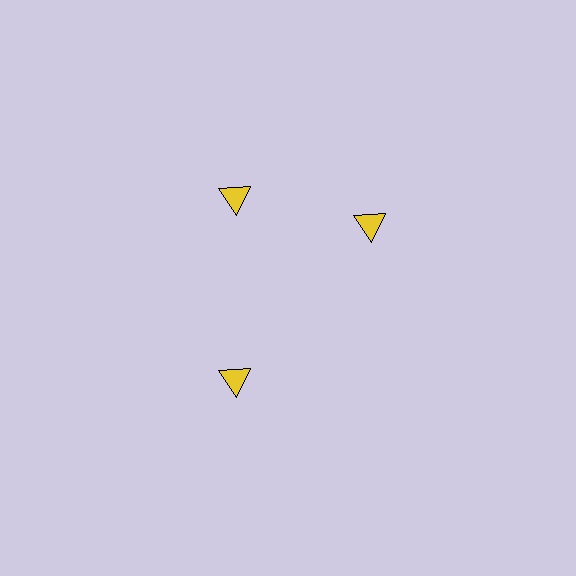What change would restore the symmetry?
The symmetry would be restored by rotating it back into even spacing with its neighbors so that all 3 triangles sit at equal angles and equal distance from the center.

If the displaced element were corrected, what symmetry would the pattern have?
It would have 3-fold rotational symmetry — the pattern would map onto itself every 120 degrees.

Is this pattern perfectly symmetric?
No. The 3 yellow triangles are arranged in a ring, but one element near the 3 o'clock position is rotated out of alignment along the ring, breaking the 3-fold rotational symmetry.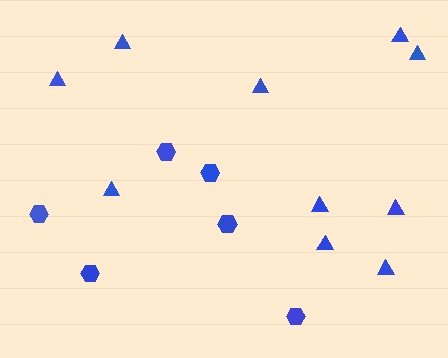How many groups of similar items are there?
There are 2 groups: one group of hexagons (6) and one group of triangles (10).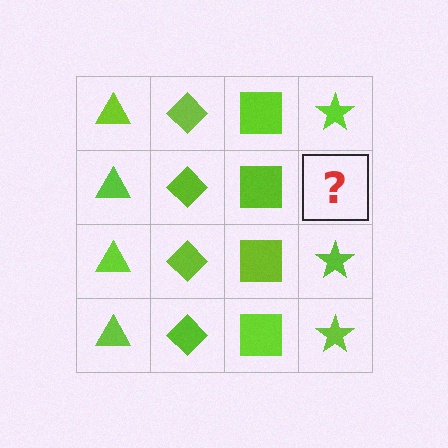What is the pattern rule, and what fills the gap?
The rule is that each column has a consistent shape. The gap should be filled with a lime star.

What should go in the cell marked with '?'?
The missing cell should contain a lime star.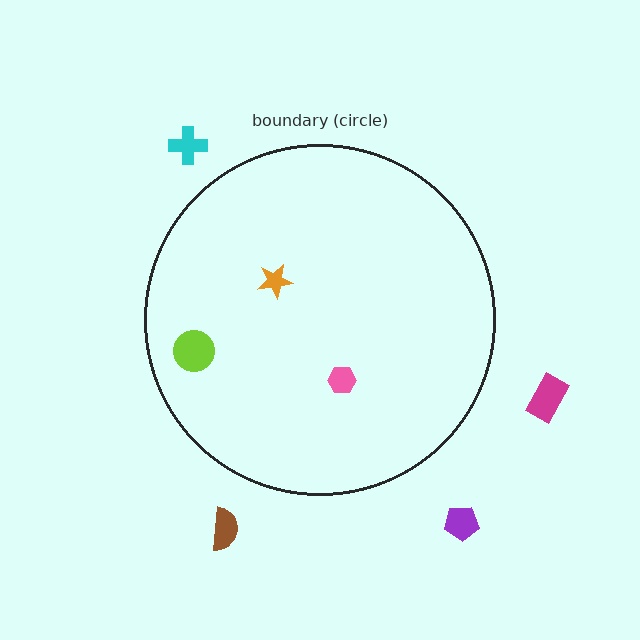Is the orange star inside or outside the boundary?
Inside.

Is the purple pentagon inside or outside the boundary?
Outside.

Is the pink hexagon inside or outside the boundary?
Inside.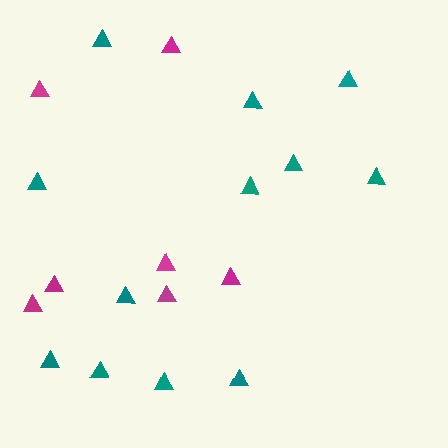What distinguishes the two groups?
There are 2 groups: one group of magenta triangles (7) and one group of teal triangles (12).